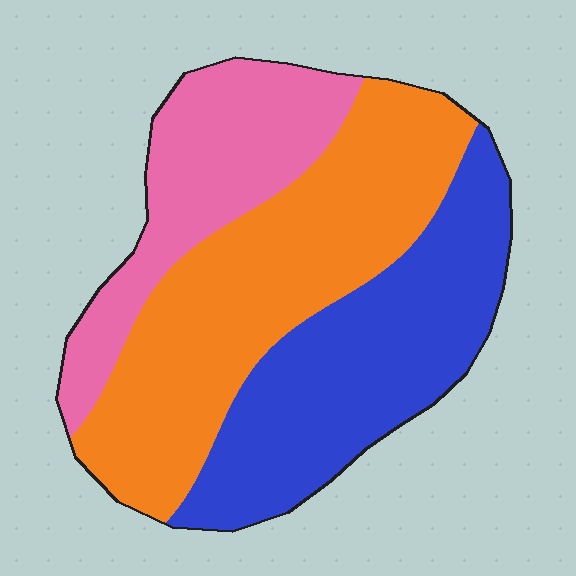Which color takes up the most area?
Orange, at roughly 40%.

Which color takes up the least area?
Pink, at roughly 25%.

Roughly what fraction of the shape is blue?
Blue takes up about one third (1/3) of the shape.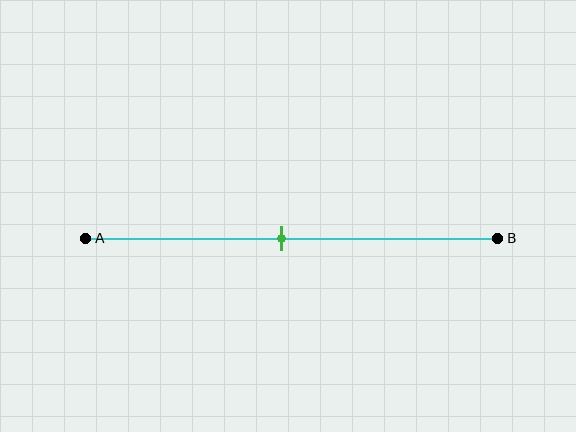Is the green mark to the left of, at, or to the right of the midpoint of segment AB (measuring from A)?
The green mark is approximately at the midpoint of segment AB.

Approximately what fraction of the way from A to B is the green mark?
The green mark is approximately 45% of the way from A to B.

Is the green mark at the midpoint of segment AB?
Yes, the mark is approximately at the midpoint.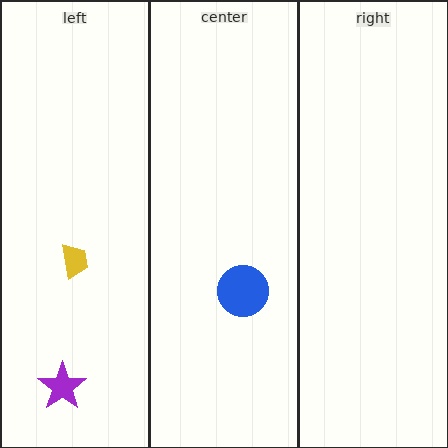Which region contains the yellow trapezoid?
The left region.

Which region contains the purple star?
The left region.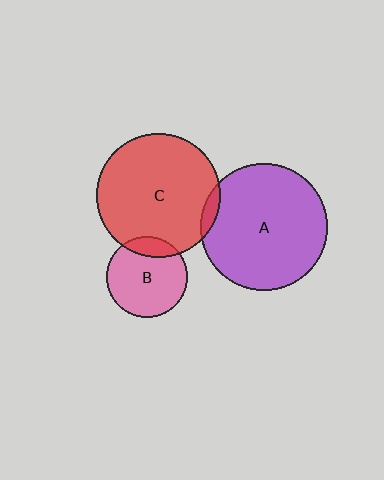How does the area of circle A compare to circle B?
Approximately 2.4 times.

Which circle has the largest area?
Circle A (purple).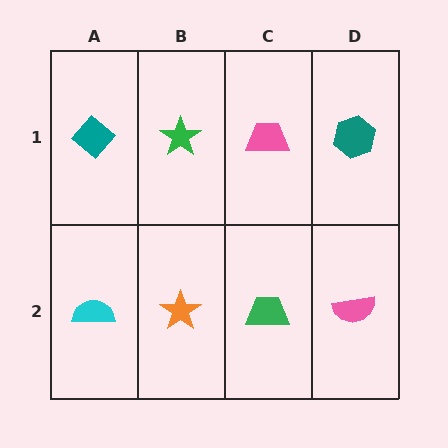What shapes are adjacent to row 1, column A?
A cyan semicircle (row 2, column A), a green star (row 1, column B).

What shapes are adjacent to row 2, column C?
A pink trapezoid (row 1, column C), an orange star (row 2, column B), a pink semicircle (row 2, column D).